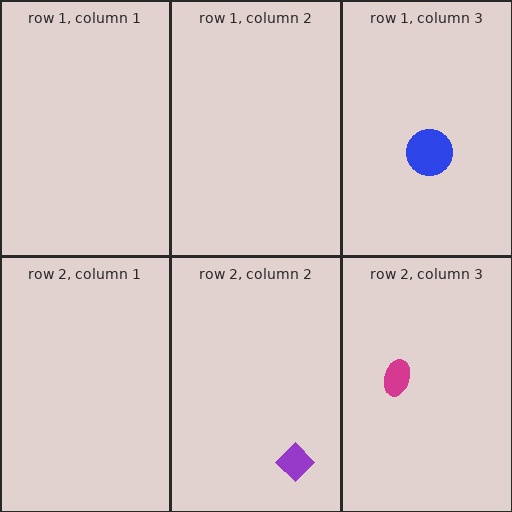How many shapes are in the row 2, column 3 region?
1.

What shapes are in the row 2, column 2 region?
The purple diamond.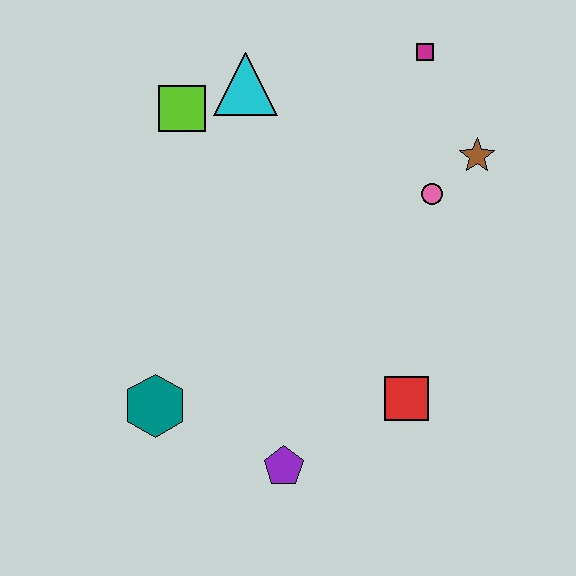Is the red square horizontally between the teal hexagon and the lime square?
No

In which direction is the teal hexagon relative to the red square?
The teal hexagon is to the left of the red square.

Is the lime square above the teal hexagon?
Yes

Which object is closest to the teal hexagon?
The purple pentagon is closest to the teal hexagon.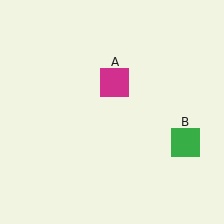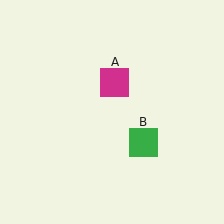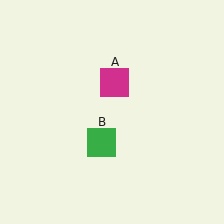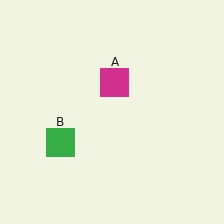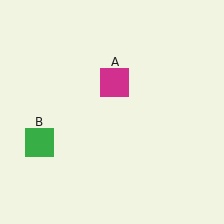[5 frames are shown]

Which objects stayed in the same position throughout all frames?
Magenta square (object A) remained stationary.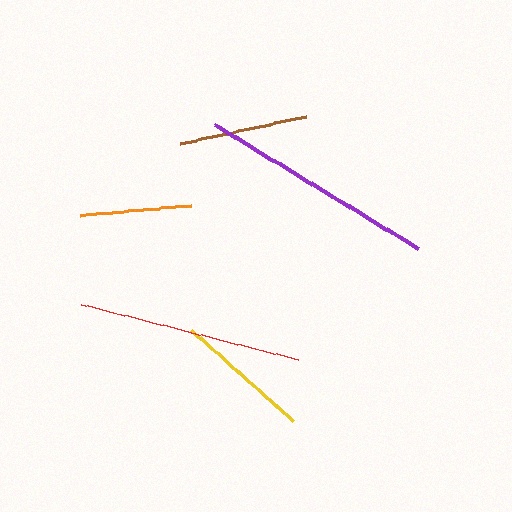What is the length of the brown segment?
The brown segment is approximately 129 pixels long.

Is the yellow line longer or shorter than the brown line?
The yellow line is longer than the brown line.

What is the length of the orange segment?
The orange segment is approximately 111 pixels long.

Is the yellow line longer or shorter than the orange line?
The yellow line is longer than the orange line.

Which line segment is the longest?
The purple line is the longest at approximately 238 pixels.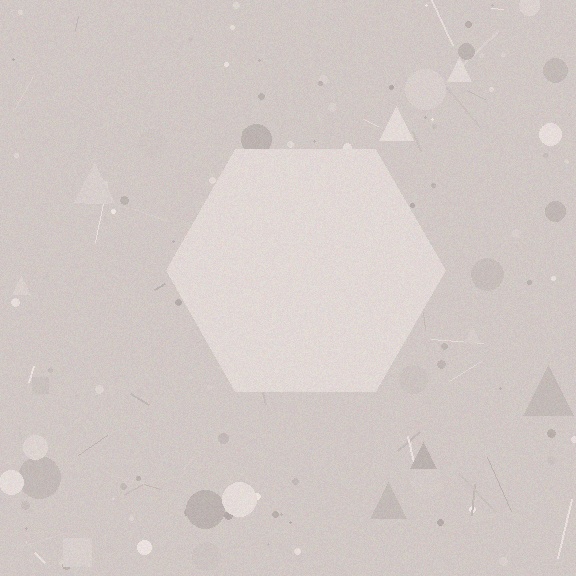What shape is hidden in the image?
A hexagon is hidden in the image.